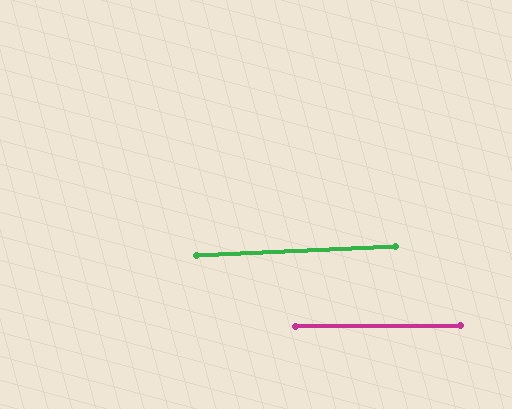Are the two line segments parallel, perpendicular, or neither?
Parallel — their directions differ by only 2.0°.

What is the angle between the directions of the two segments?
Approximately 2 degrees.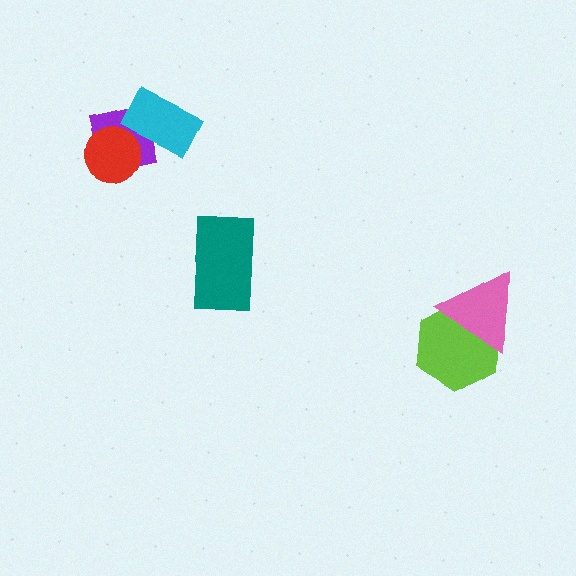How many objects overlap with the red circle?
1 object overlaps with the red circle.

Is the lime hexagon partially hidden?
Yes, it is partially covered by another shape.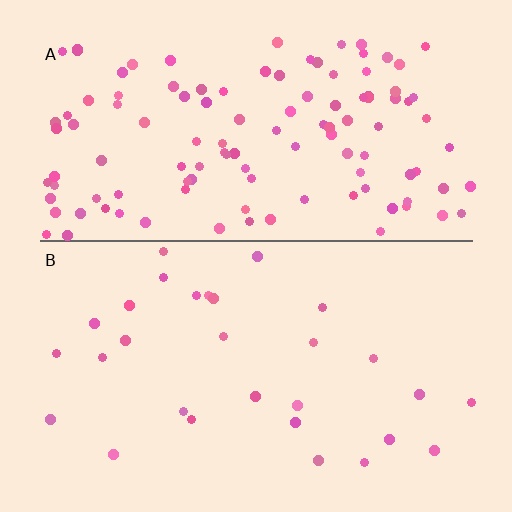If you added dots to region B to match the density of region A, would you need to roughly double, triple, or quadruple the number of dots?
Approximately quadruple.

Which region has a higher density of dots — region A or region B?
A (the top).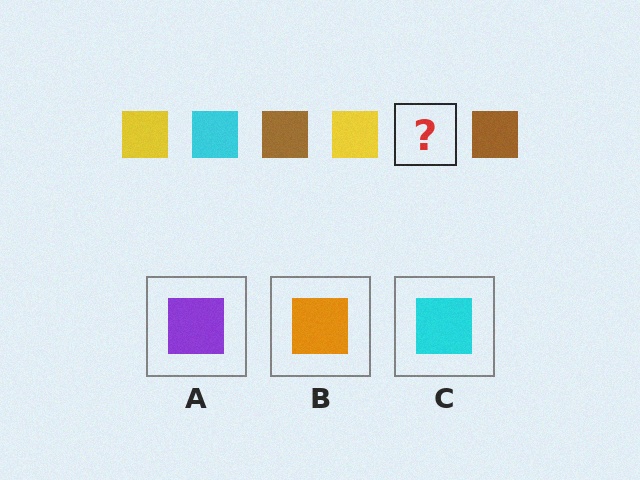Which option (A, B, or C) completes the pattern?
C.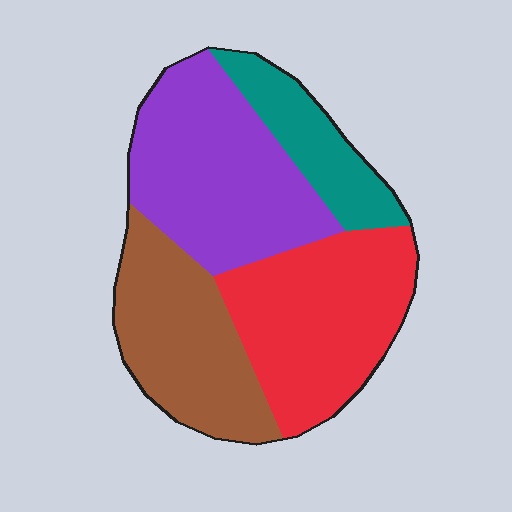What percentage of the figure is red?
Red takes up between a quarter and a half of the figure.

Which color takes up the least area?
Teal, at roughly 15%.